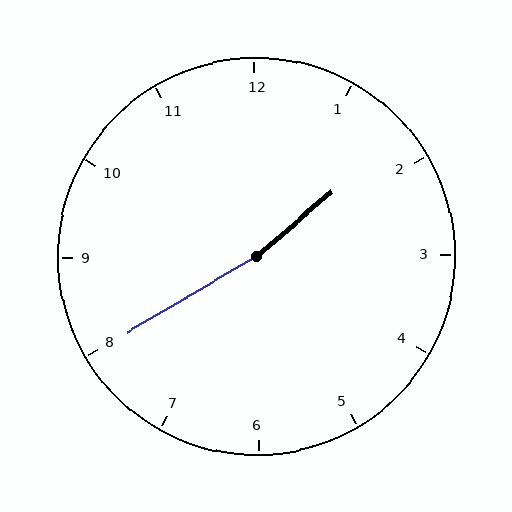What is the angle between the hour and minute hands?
Approximately 170 degrees.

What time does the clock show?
1:40.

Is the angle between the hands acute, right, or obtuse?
It is obtuse.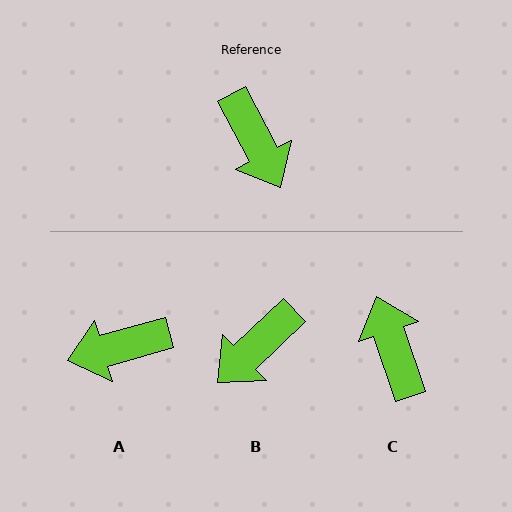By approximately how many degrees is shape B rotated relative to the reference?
Approximately 74 degrees clockwise.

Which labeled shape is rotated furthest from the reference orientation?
C, about 171 degrees away.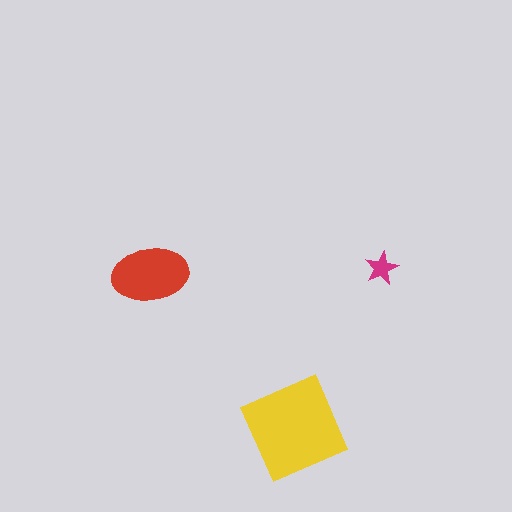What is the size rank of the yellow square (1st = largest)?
1st.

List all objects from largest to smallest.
The yellow square, the red ellipse, the magenta star.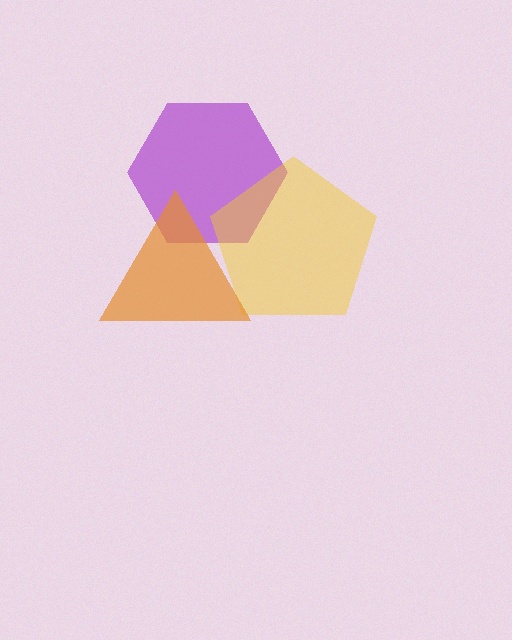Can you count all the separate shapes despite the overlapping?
Yes, there are 3 separate shapes.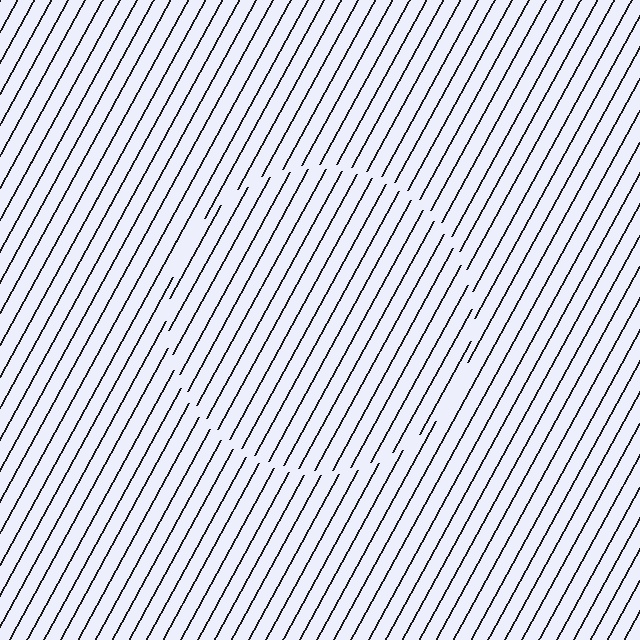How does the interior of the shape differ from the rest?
The interior of the shape contains the same grating, shifted by half a period — the contour is defined by the phase discontinuity where line-ends from the inner and outer gratings abut.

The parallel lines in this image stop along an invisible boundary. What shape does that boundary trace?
An illusory circle. The interior of the shape contains the same grating, shifted by half a period — the contour is defined by the phase discontinuity where line-ends from the inner and outer gratings abut.